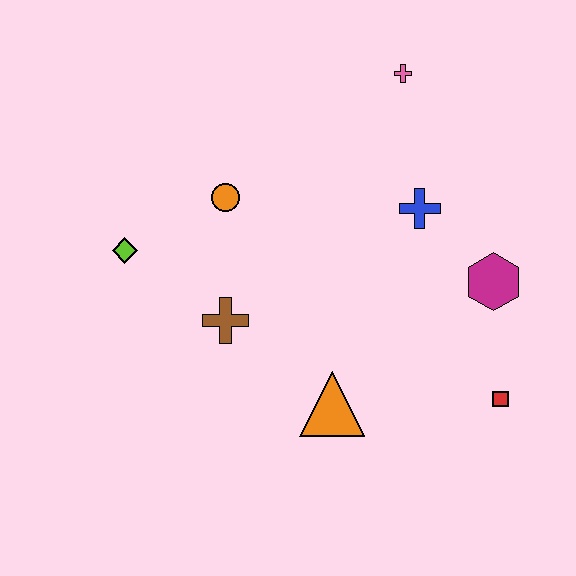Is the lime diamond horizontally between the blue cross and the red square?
No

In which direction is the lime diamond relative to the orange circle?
The lime diamond is to the left of the orange circle.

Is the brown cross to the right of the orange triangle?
No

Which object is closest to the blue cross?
The magenta hexagon is closest to the blue cross.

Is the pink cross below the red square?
No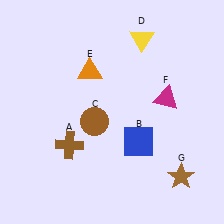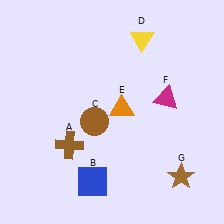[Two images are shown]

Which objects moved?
The objects that moved are: the blue square (B), the orange triangle (E).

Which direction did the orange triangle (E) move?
The orange triangle (E) moved down.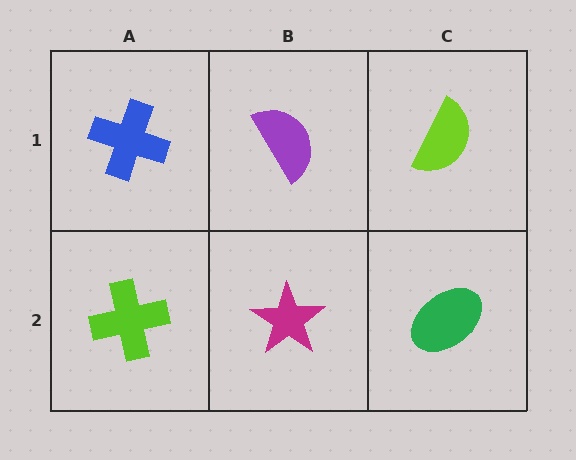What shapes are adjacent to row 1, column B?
A magenta star (row 2, column B), a blue cross (row 1, column A), a lime semicircle (row 1, column C).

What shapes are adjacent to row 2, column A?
A blue cross (row 1, column A), a magenta star (row 2, column B).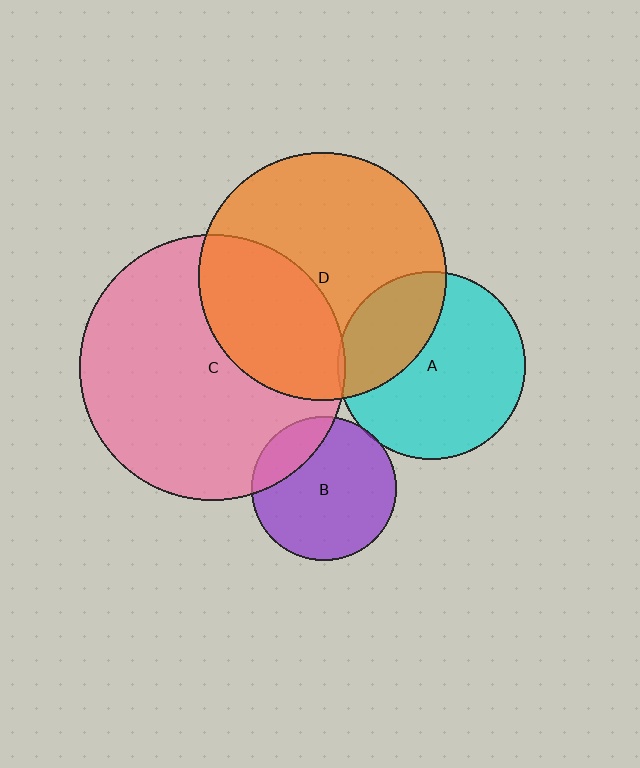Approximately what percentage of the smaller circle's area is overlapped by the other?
Approximately 35%.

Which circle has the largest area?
Circle C (pink).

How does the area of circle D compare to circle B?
Approximately 2.9 times.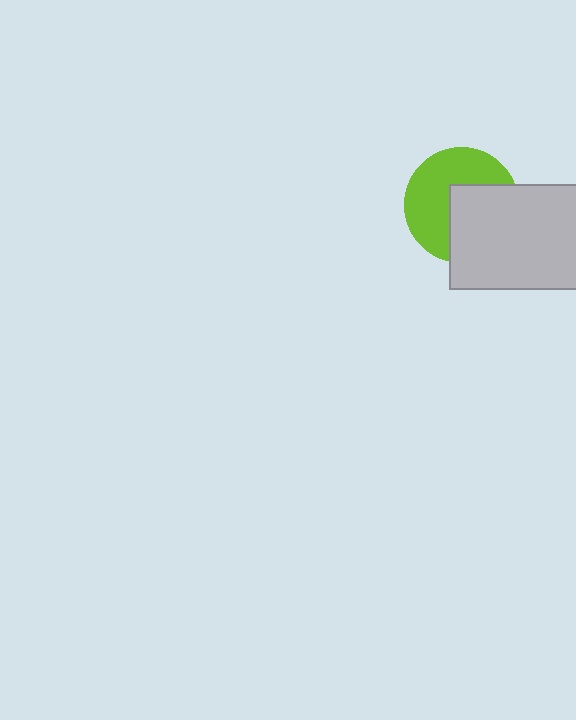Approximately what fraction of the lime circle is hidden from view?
Roughly 46% of the lime circle is hidden behind the light gray rectangle.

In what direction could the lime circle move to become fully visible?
The lime circle could move toward the upper-left. That would shift it out from behind the light gray rectangle entirely.